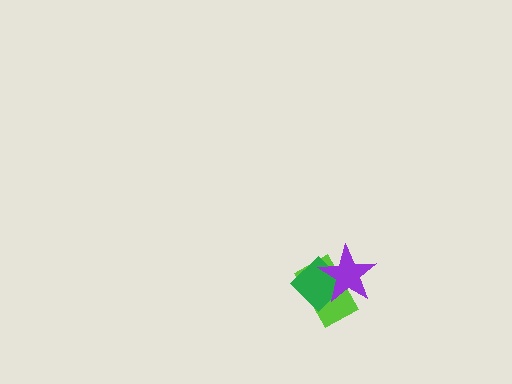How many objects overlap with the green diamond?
2 objects overlap with the green diamond.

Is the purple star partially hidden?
No, no other shape covers it.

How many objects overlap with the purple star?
2 objects overlap with the purple star.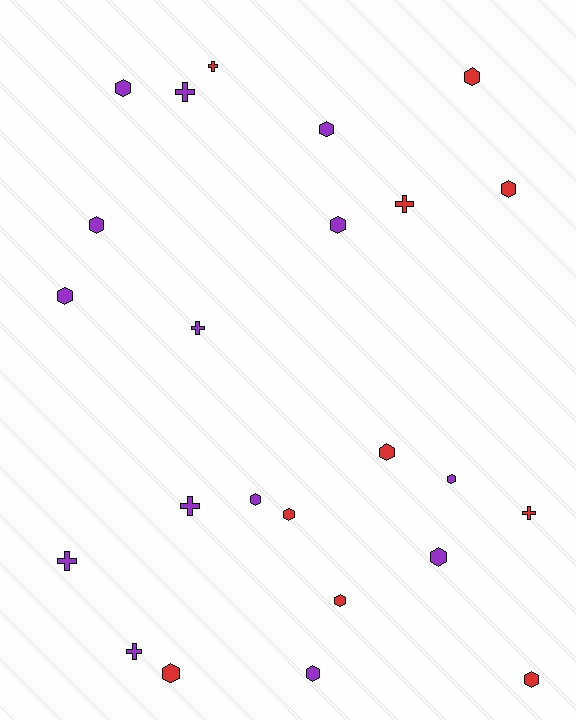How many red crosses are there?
There are 3 red crosses.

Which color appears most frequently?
Purple, with 14 objects.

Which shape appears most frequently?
Hexagon, with 16 objects.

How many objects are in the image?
There are 24 objects.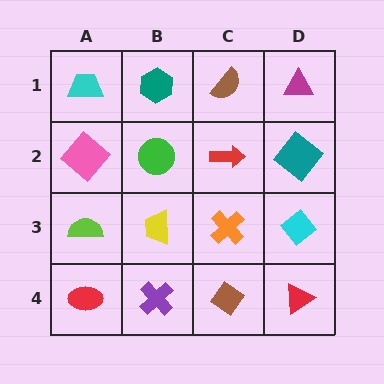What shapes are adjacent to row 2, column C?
A brown semicircle (row 1, column C), an orange cross (row 3, column C), a green circle (row 2, column B), a teal diamond (row 2, column D).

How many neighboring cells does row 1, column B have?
3.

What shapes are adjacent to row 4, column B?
A yellow trapezoid (row 3, column B), a red ellipse (row 4, column A), a brown diamond (row 4, column C).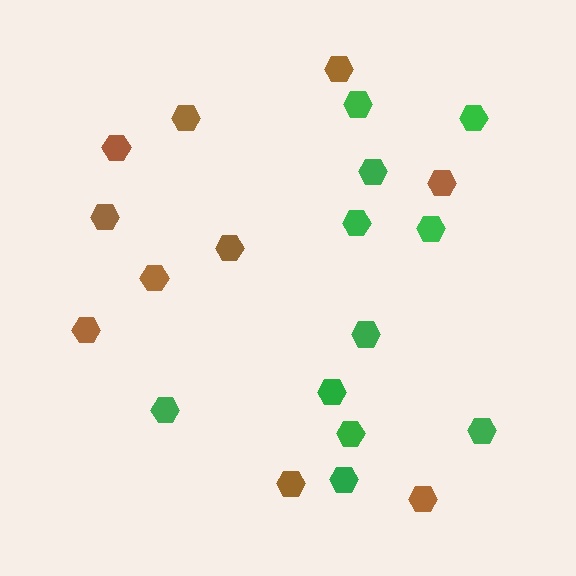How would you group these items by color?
There are 2 groups: one group of brown hexagons (10) and one group of green hexagons (11).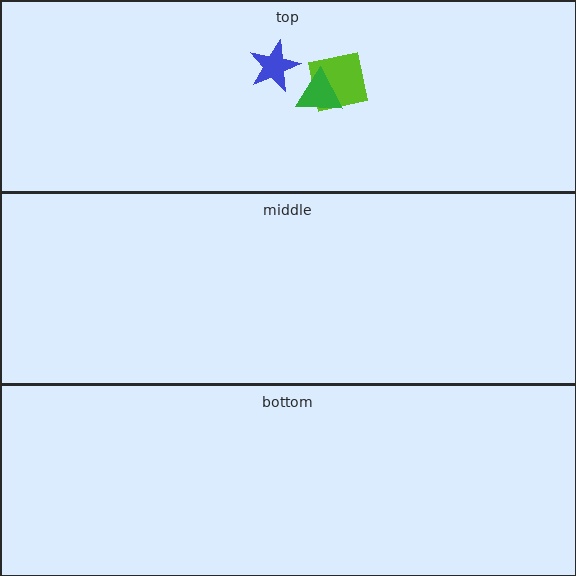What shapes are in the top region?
The blue star, the lime square, the green triangle.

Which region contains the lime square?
The top region.